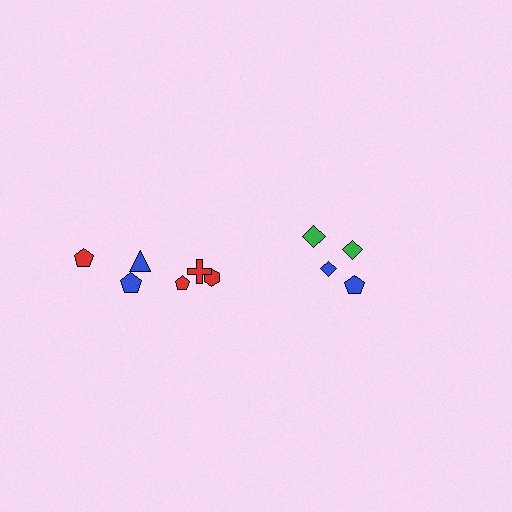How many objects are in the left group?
There are 6 objects.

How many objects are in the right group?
There are 4 objects.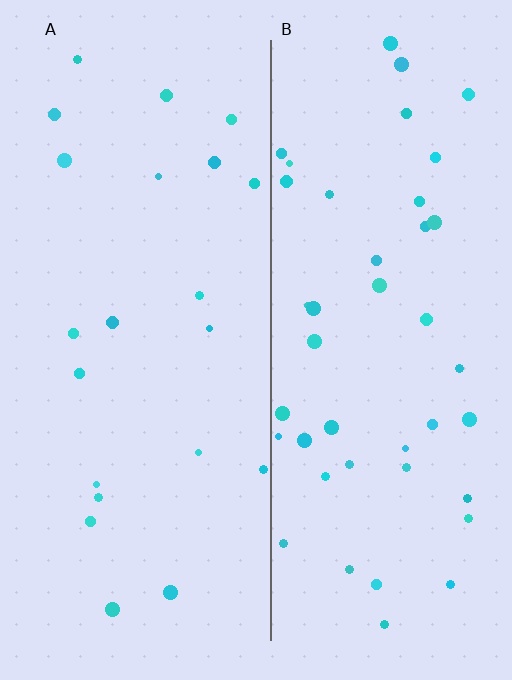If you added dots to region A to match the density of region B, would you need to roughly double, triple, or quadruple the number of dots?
Approximately double.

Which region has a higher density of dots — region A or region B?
B (the right).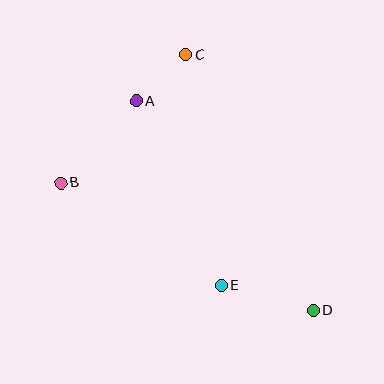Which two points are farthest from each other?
Points C and D are farthest from each other.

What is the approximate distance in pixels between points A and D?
The distance between A and D is approximately 275 pixels.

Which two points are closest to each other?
Points A and C are closest to each other.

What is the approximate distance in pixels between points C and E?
The distance between C and E is approximately 233 pixels.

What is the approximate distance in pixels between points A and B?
The distance between A and B is approximately 111 pixels.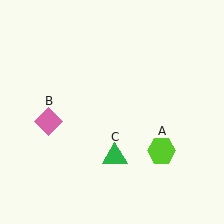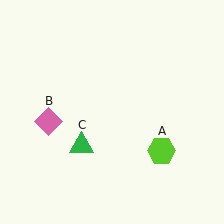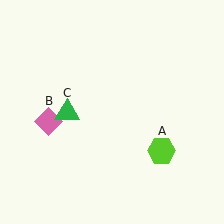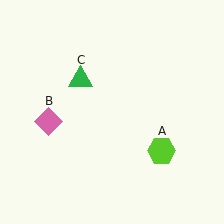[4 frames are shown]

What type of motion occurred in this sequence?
The green triangle (object C) rotated clockwise around the center of the scene.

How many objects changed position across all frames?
1 object changed position: green triangle (object C).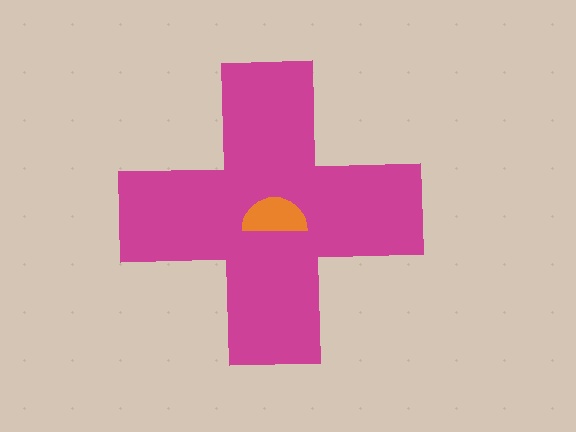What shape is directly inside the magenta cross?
The orange semicircle.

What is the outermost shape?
The magenta cross.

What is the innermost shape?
The orange semicircle.